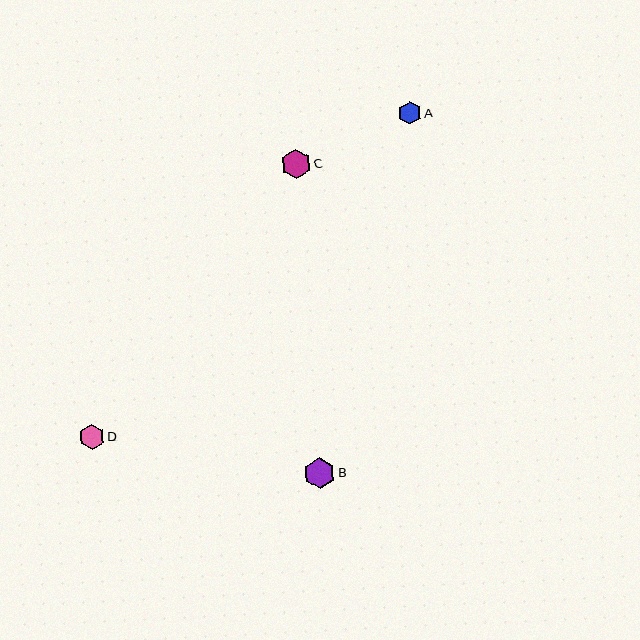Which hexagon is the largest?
Hexagon B is the largest with a size of approximately 31 pixels.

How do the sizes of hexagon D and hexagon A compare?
Hexagon D and hexagon A are approximately the same size.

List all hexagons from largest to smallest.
From largest to smallest: B, C, D, A.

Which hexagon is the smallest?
Hexagon A is the smallest with a size of approximately 23 pixels.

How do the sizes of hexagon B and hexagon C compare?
Hexagon B and hexagon C are approximately the same size.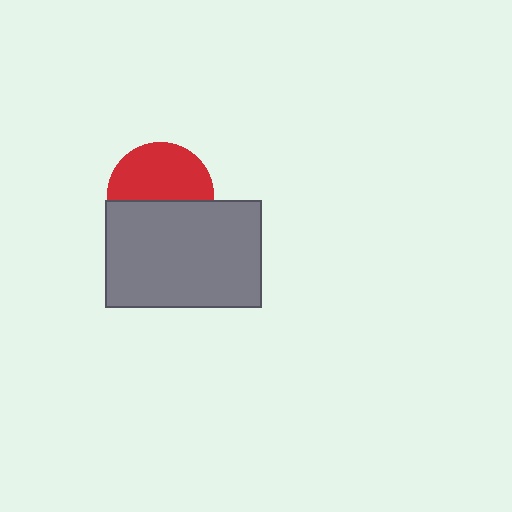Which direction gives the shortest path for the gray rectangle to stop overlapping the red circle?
Moving down gives the shortest separation.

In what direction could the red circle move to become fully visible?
The red circle could move up. That would shift it out from behind the gray rectangle entirely.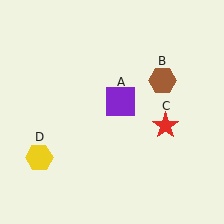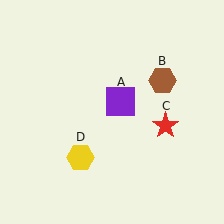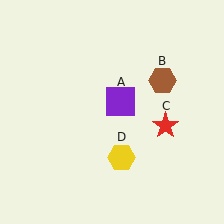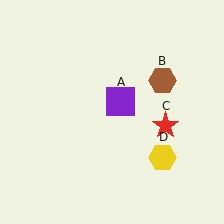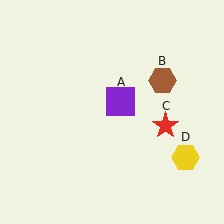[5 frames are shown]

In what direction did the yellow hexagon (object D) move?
The yellow hexagon (object D) moved right.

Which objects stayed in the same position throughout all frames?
Purple square (object A) and brown hexagon (object B) and red star (object C) remained stationary.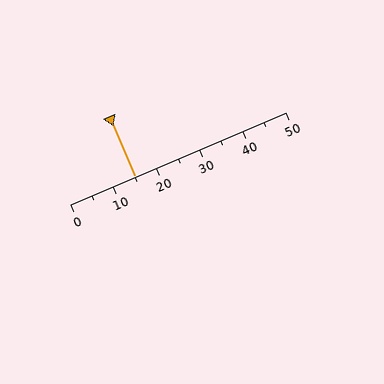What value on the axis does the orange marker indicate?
The marker indicates approximately 15.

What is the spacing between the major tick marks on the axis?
The major ticks are spaced 10 apart.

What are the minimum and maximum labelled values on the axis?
The axis runs from 0 to 50.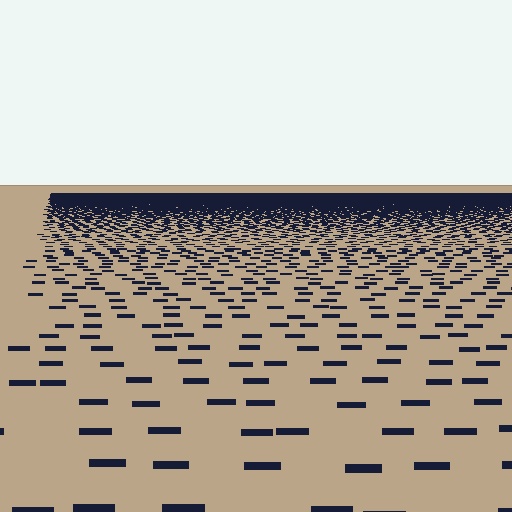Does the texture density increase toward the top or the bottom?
Density increases toward the top.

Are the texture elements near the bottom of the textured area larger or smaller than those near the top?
Larger. Near the bottom, elements are closer to the viewer and appear at a bigger on-screen size.